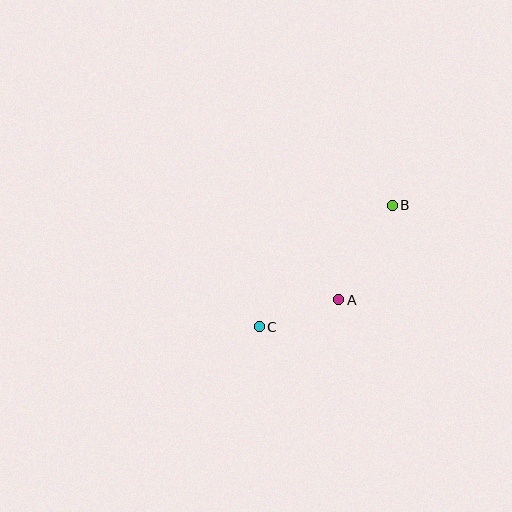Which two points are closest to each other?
Points A and C are closest to each other.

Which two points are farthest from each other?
Points B and C are farthest from each other.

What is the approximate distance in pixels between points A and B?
The distance between A and B is approximately 109 pixels.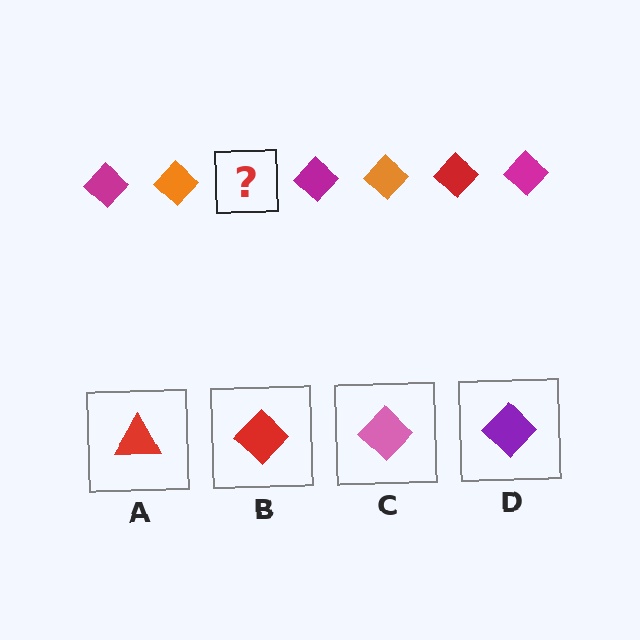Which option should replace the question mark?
Option B.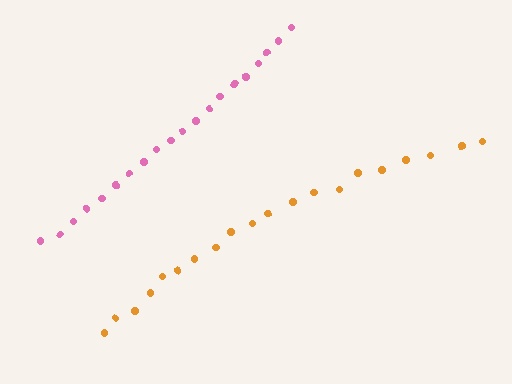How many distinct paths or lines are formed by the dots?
There are 2 distinct paths.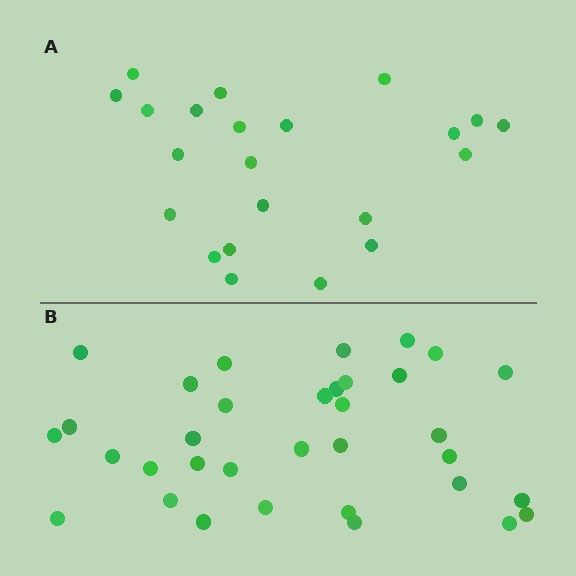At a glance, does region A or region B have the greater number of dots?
Region B (the bottom region) has more dots.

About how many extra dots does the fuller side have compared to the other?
Region B has roughly 12 or so more dots than region A.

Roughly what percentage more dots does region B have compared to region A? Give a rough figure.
About 55% more.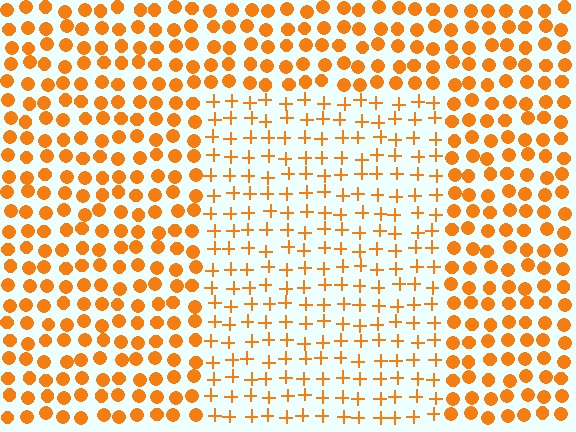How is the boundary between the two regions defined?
The boundary is defined by a change in element shape: plus signs inside vs. circles outside. All elements share the same color and spacing.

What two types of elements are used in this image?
The image uses plus signs inside the rectangle region and circles outside it.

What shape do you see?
I see a rectangle.